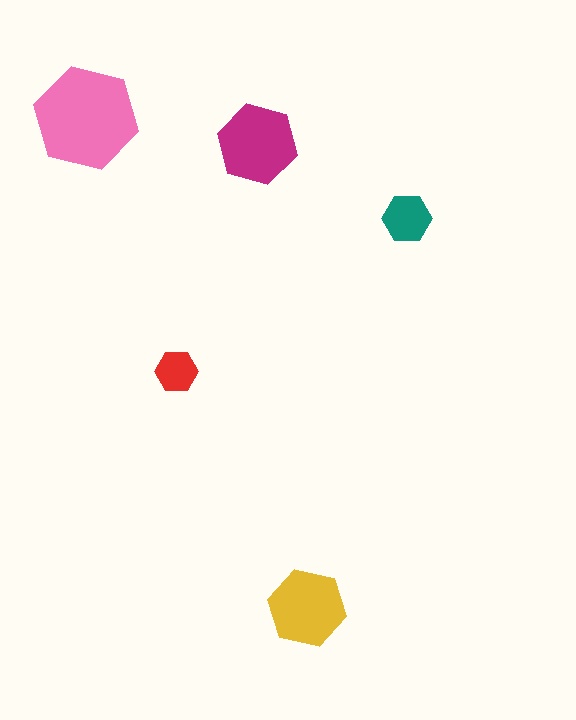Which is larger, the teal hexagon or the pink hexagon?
The pink one.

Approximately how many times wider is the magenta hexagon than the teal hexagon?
About 1.5 times wider.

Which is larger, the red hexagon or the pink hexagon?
The pink one.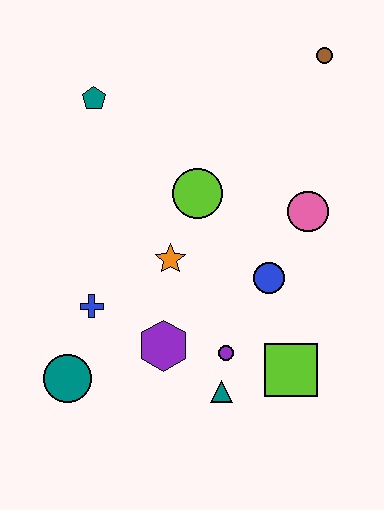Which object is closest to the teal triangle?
The purple circle is closest to the teal triangle.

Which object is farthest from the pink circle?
The teal circle is farthest from the pink circle.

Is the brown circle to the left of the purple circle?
No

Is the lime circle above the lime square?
Yes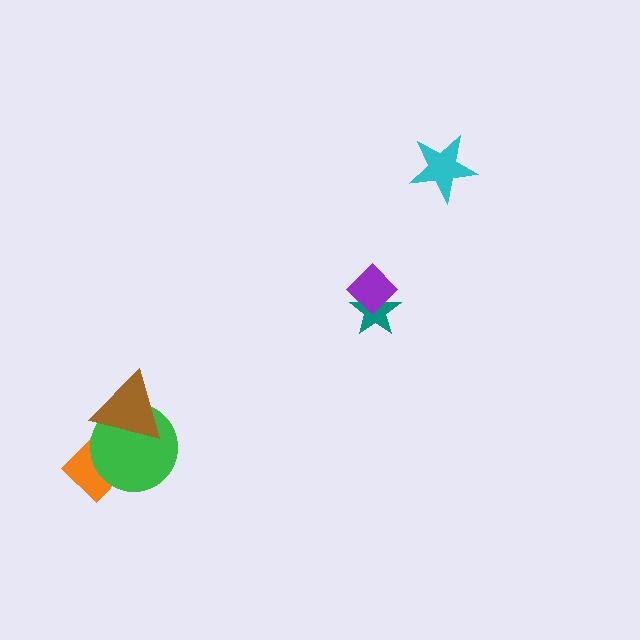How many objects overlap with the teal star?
1 object overlaps with the teal star.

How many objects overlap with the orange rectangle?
2 objects overlap with the orange rectangle.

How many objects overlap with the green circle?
2 objects overlap with the green circle.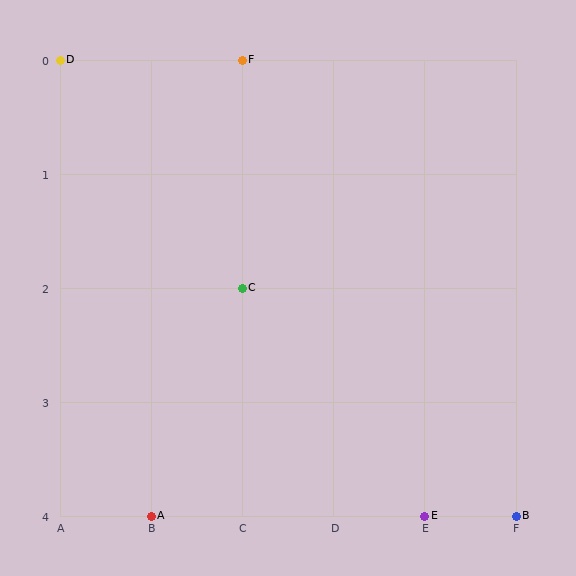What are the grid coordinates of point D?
Point D is at grid coordinates (A, 0).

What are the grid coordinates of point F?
Point F is at grid coordinates (C, 0).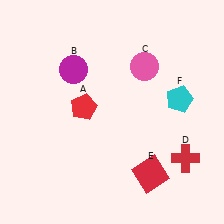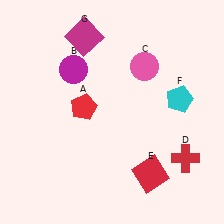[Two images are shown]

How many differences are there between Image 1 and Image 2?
There is 1 difference between the two images.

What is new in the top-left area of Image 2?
A magenta square (G) was added in the top-left area of Image 2.